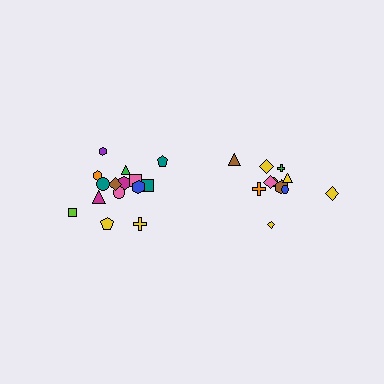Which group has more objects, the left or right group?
The left group.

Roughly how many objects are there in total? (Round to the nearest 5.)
Roughly 25 objects in total.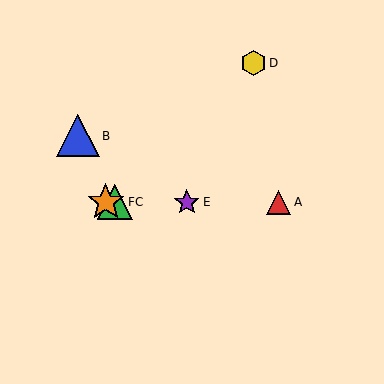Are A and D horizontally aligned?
No, A is at y≈202 and D is at y≈63.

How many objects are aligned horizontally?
4 objects (A, C, E, F) are aligned horizontally.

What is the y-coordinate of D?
Object D is at y≈63.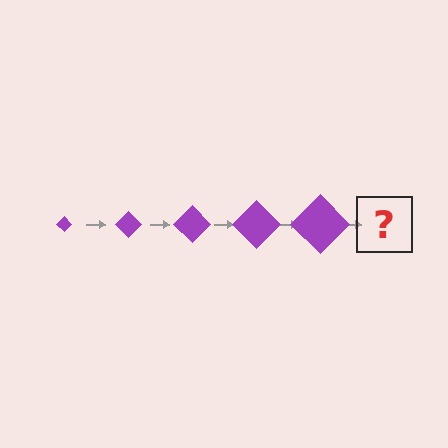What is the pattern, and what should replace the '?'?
The pattern is that the diamond gets progressively larger each step. The '?' should be a purple diamond, larger than the previous one.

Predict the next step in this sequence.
The next step is a purple diamond, larger than the previous one.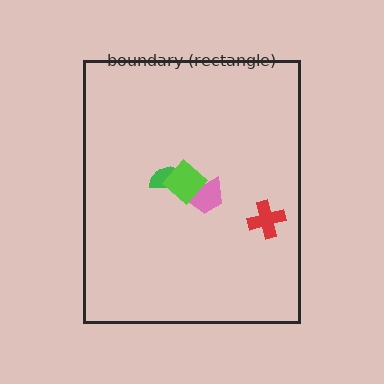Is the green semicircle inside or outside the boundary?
Inside.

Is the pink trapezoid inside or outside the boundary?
Inside.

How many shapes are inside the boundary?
4 inside, 0 outside.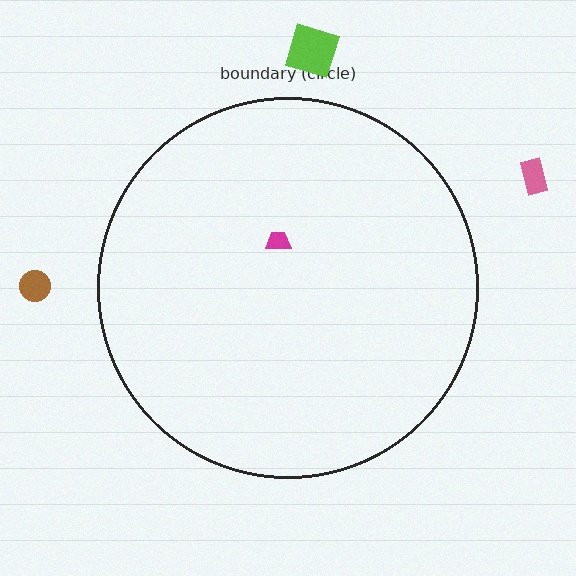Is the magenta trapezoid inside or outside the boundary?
Inside.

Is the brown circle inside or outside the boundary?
Outside.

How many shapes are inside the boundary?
1 inside, 3 outside.